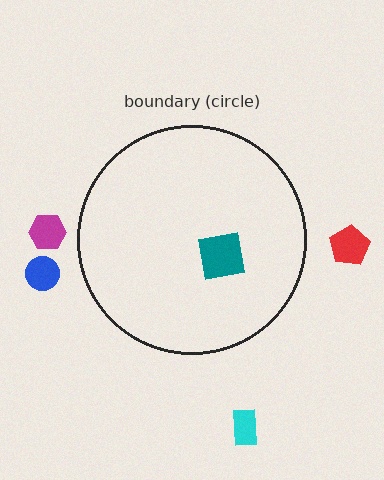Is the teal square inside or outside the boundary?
Inside.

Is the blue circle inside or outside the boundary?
Outside.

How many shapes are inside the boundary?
1 inside, 4 outside.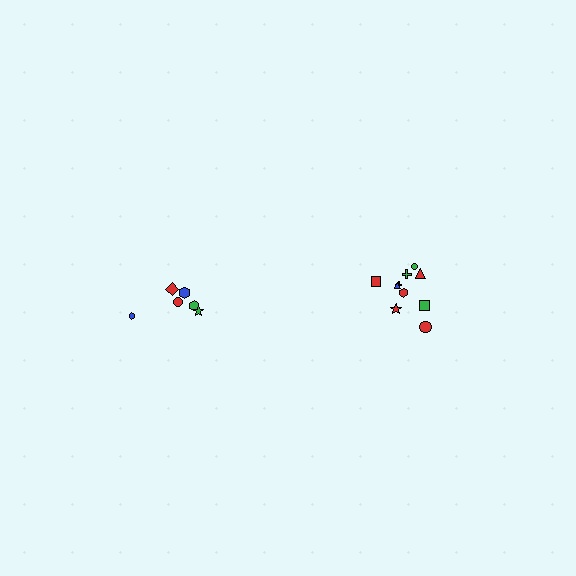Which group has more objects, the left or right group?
The right group.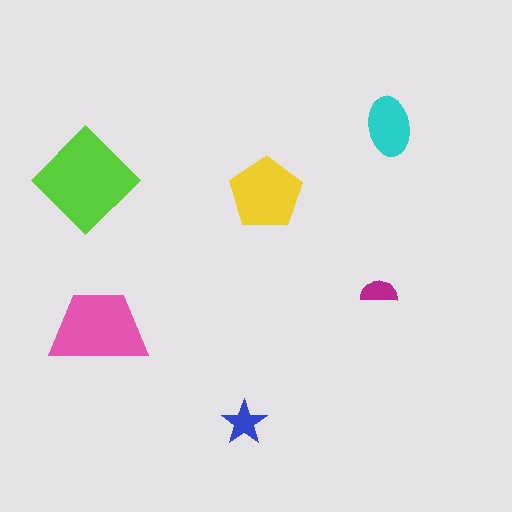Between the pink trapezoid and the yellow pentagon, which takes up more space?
The pink trapezoid.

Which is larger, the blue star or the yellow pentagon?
The yellow pentagon.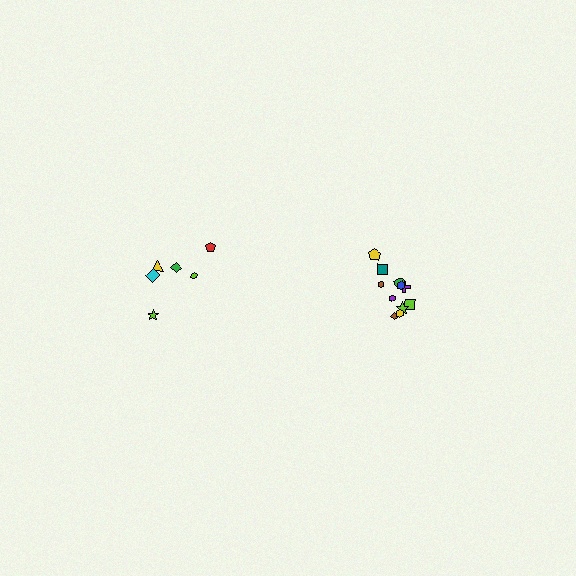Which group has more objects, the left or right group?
The right group.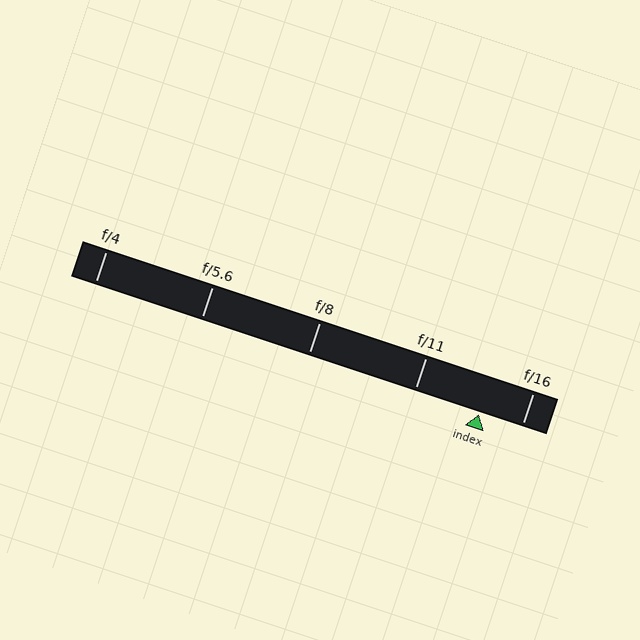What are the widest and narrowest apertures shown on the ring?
The widest aperture shown is f/4 and the narrowest is f/16.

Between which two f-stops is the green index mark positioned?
The index mark is between f/11 and f/16.